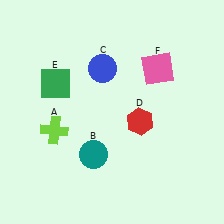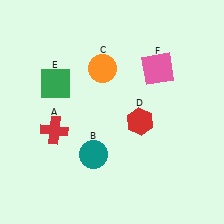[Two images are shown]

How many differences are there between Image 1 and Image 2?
There are 2 differences between the two images.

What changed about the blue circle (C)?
In Image 1, C is blue. In Image 2, it changed to orange.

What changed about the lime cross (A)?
In Image 1, A is lime. In Image 2, it changed to red.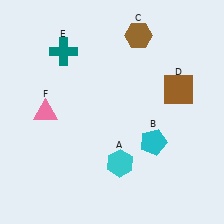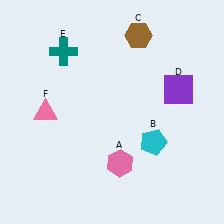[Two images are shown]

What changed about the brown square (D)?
In Image 1, D is brown. In Image 2, it changed to purple.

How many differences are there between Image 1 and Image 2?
There are 2 differences between the two images.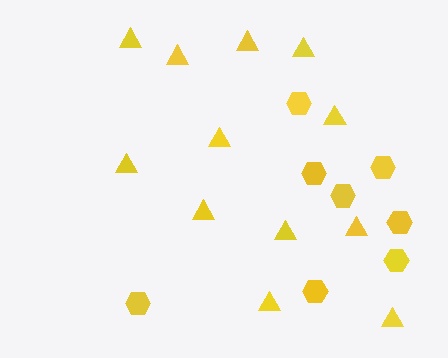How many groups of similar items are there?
There are 2 groups: one group of triangles (12) and one group of hexagons (8).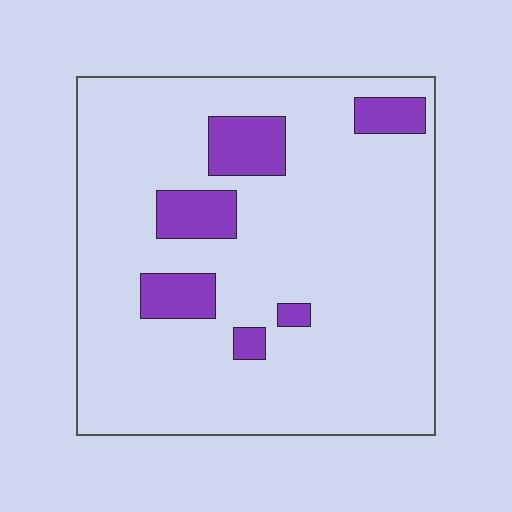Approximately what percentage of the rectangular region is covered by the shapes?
Approximately 15%.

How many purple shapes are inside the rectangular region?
6.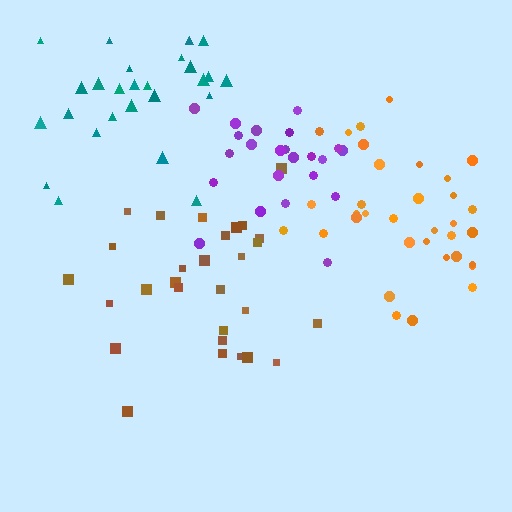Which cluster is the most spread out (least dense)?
Teal.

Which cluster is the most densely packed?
Purple.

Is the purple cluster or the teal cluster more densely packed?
Purple.